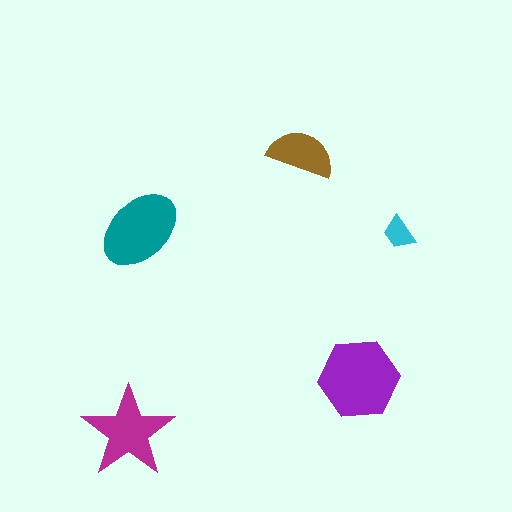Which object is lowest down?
The magenta star is bottommost.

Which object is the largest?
The purple hexagon.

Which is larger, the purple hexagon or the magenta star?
The purple hexagon.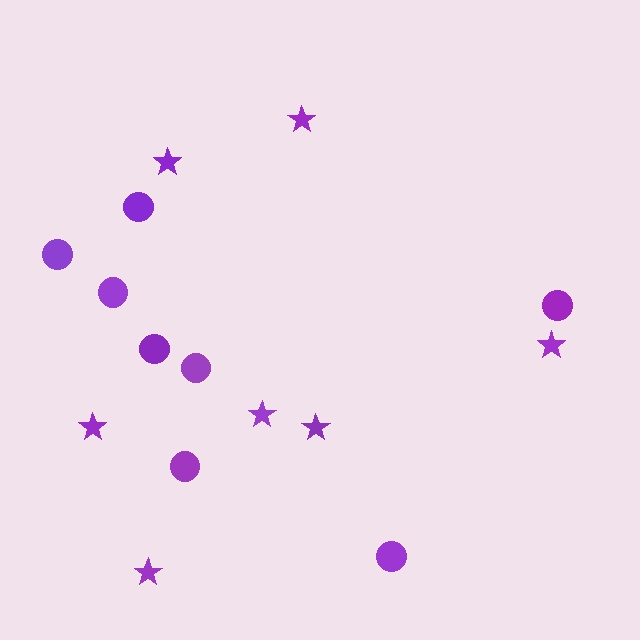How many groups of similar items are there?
There are 2 groups: one group of circles (8) and one group of stars (7).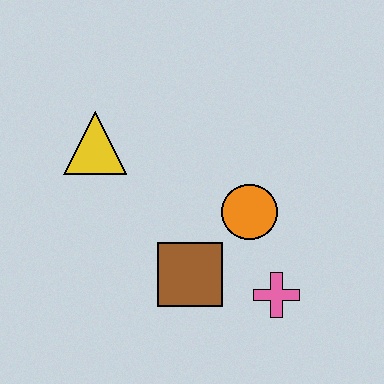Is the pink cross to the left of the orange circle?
No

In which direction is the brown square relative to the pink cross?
The brown square is to the left of the pink cross.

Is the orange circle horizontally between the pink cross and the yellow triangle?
Yes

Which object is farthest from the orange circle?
The yellow triangle is farthest from the orange circle.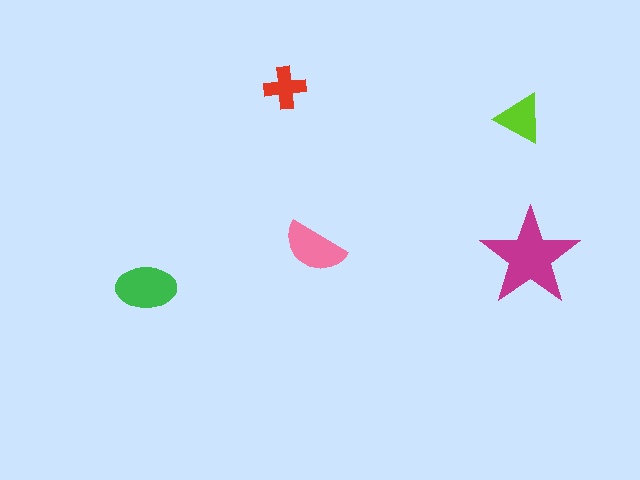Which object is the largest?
The magenta star.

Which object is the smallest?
The red cross.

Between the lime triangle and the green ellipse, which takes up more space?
The green ellipse.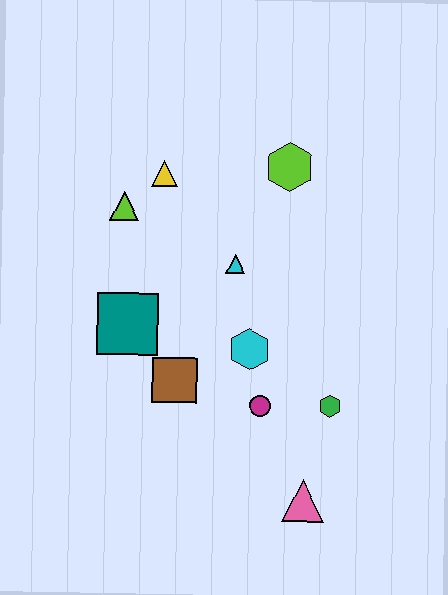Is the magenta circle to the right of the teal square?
Yes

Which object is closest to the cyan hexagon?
The magenta circle is closest to the cyan hexagon.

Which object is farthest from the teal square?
The pink triangle is farthest from the teal square.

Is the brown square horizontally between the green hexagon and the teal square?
Yes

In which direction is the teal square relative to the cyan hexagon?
The teal square is to the left of the cyan hexagon.